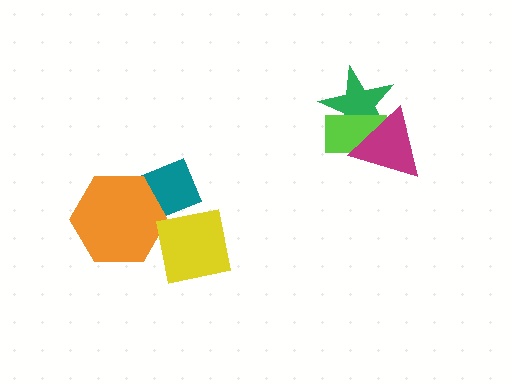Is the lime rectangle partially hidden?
Yes, it is partially covered by another shape.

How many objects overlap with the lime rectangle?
2 objects overlap with the lime rectangle.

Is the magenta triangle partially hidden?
No, no other shape covers it.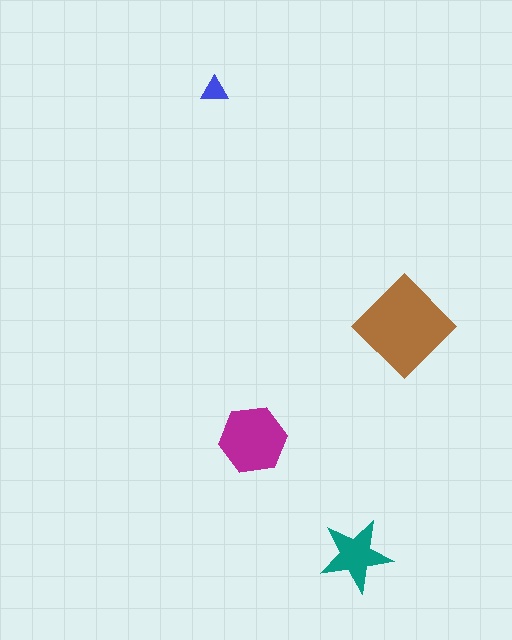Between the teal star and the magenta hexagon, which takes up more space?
The magenta hexagon.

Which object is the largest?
The brown diamond.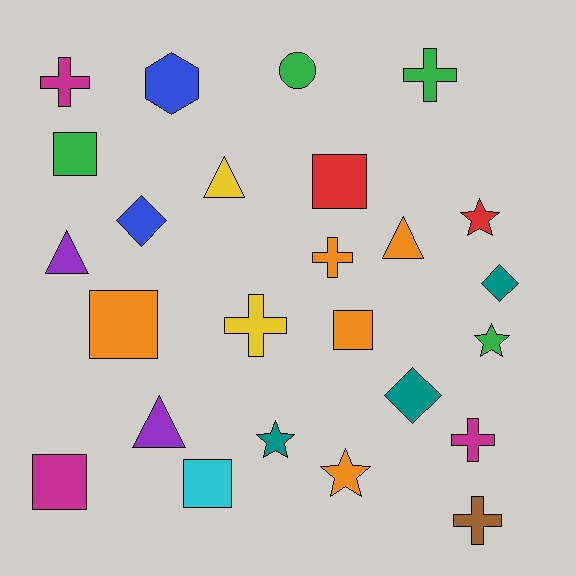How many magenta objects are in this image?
There are 3 magenta objects.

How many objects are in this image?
There are 25 objects.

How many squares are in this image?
There are 6 squares.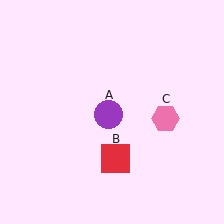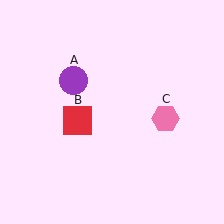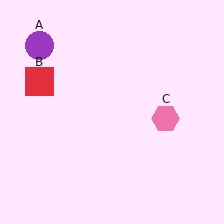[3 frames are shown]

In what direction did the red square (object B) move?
The red square (object B) moved up and to the left.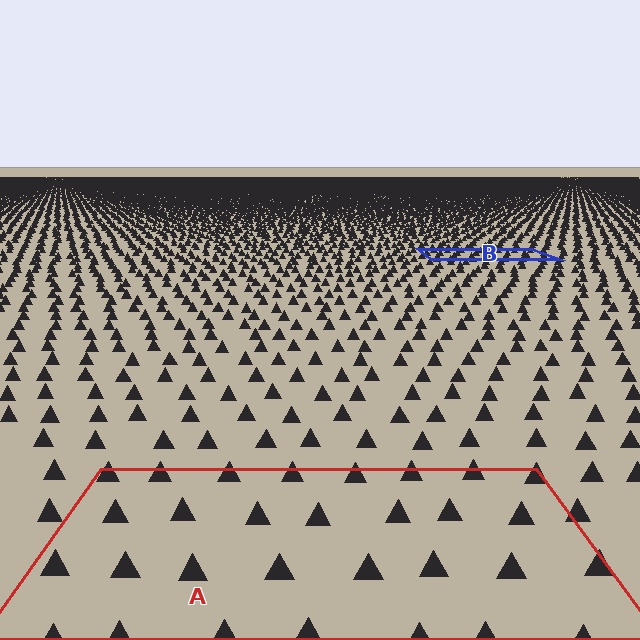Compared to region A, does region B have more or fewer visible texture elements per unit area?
Region B has more texture elements per unit area — they are packed more densely because it is farther away.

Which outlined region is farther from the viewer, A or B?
Region B is farther from the viewer — the texture elements inside it appear smaller and more densely packed.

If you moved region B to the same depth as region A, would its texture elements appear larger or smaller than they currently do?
They would appear larger. At a closer depth, the same texture elements are projected at a bigger on-screen size.